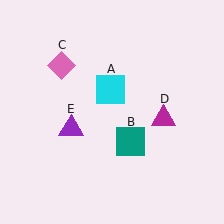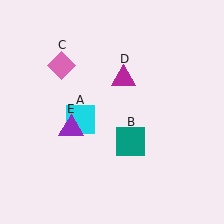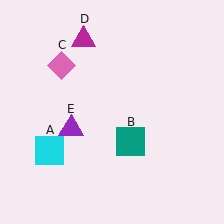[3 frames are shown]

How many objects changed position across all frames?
2 objects changed position: cyan square (object A), magenta triangle (object D).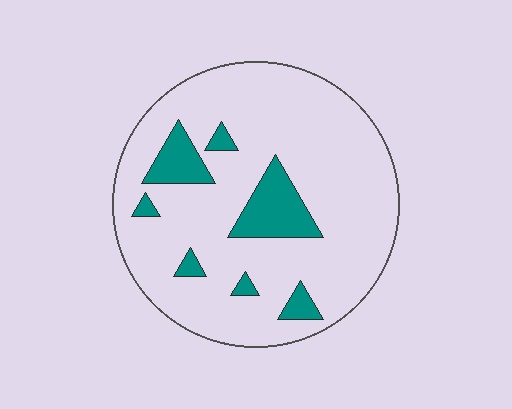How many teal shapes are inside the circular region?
7.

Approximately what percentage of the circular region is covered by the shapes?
Approximately 15%.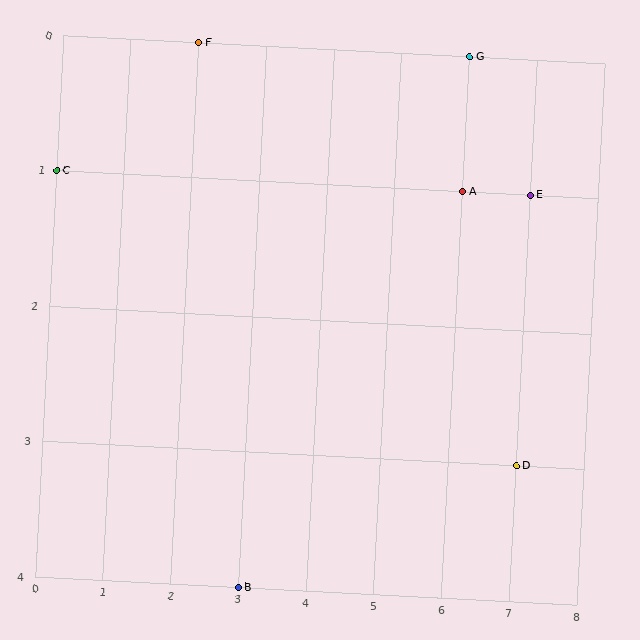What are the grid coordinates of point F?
Point F is at grid coordinates (2, 0).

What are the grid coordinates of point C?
Point C is at grid coordinates (0, 1).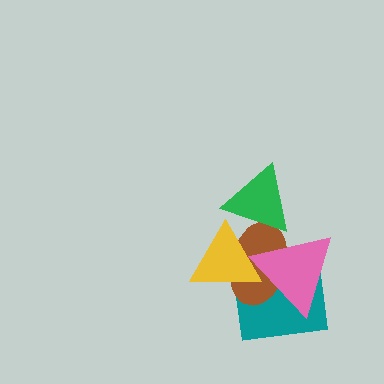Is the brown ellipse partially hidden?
Yes, it is partially covered by another shape.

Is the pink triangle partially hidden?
Yes, it is partially covered by another shape.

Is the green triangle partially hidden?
Yes, it is partially covered by another shape.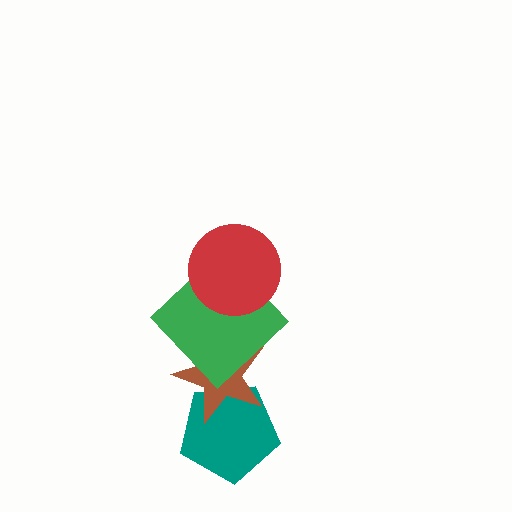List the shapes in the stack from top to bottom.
From top to bottom: the red circle, the green diamond, the brown star, the teal pentagon.